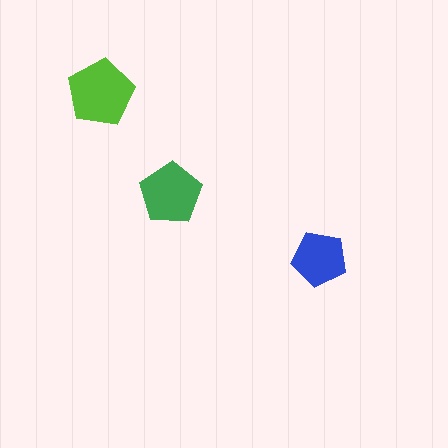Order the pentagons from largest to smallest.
the lime one, the green one, the blue one.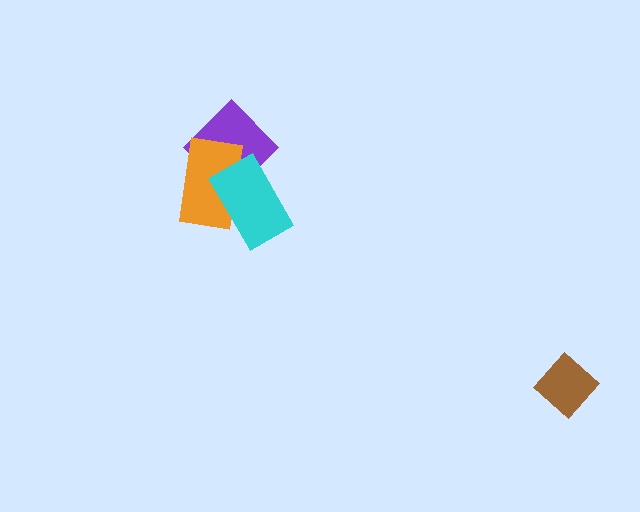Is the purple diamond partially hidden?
Yes, it is partially covered by another shape.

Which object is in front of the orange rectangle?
The cyan rectangle is in front of the orange rectangle.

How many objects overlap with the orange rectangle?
2 objects overlap with the orange rectangle.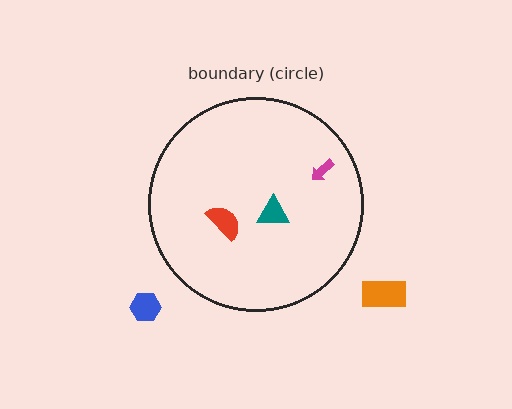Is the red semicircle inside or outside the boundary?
Inside.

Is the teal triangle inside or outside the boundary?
Inside.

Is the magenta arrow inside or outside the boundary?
Inside.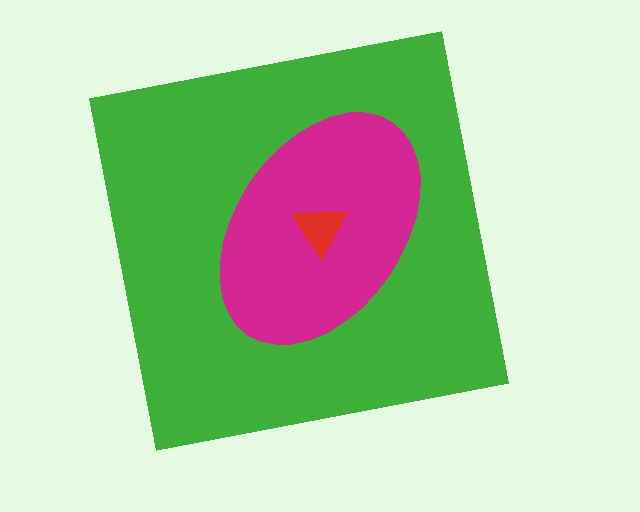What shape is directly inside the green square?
The magenta ellipse.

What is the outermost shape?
The green square.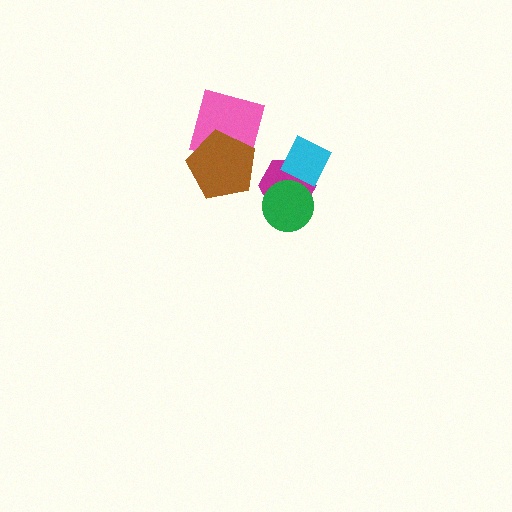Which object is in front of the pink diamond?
The brown pentagon is in front of the pink diamond.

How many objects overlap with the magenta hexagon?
2 objects overlap with the magenta hexagon.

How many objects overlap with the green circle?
1 object overlaps with the green circle.